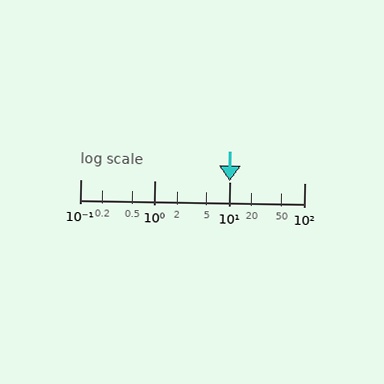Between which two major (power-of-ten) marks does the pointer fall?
The pointer is between 10 and 100.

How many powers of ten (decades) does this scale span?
The scale spans 3 decades, from 0.1 to 100.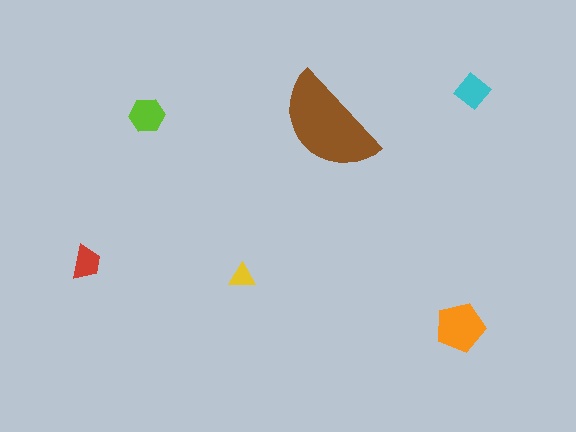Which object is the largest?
The brown semicircle.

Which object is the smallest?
The yellow triangle.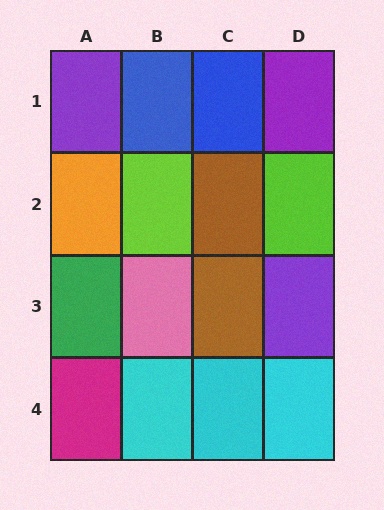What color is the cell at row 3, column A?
Green.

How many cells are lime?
2 cells are lime.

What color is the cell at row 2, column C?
Brown.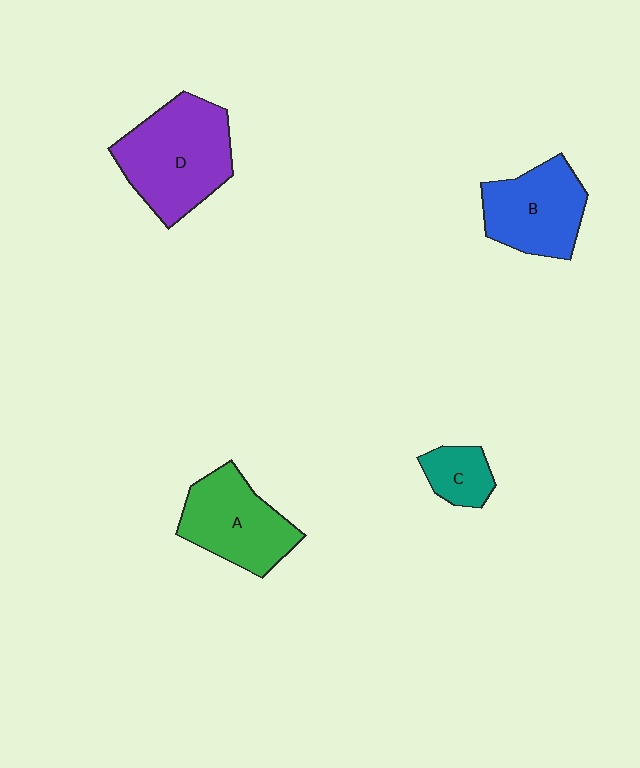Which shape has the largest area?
Shape D (purple).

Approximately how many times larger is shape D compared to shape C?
Approximately 2.9 times.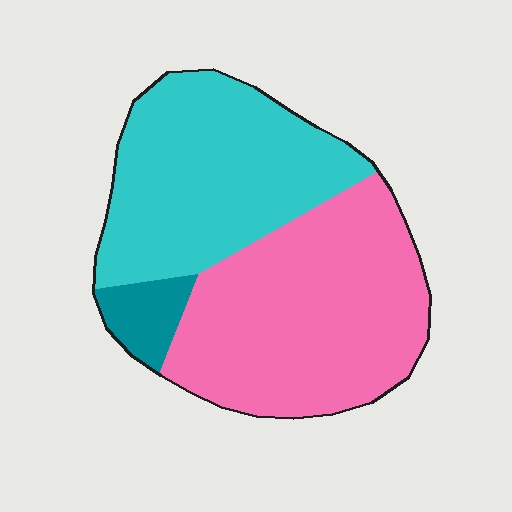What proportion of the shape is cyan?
Cyan covers about 45% of the shape.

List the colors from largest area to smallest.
From largest to smallest: pink, cyan, teal.